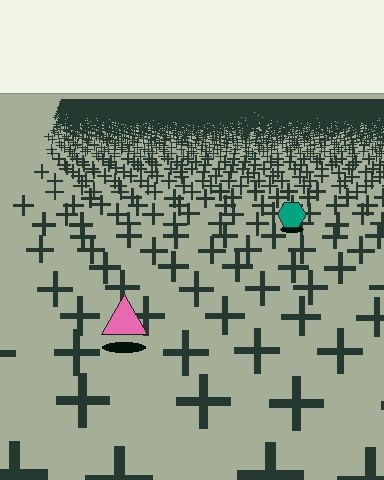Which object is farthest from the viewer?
The teal hexagon is farthest from the viewer. It appears smaller and the ground texture around it is denser.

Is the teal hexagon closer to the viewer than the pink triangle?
No. The pink triangle is closer — you can tell from the texture gradient: the ground texture is coarser near it.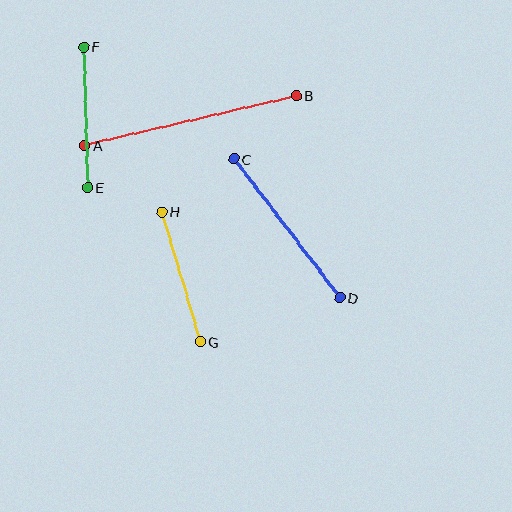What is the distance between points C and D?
The distance is approximately 175 pixels.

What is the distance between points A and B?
The distance is approximately 217 pixels.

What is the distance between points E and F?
The distance is approximately 141 pixels.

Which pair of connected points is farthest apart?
Points A and B are farthest apart.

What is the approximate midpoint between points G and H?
The midpoint is at approximately (181, 277) pixels.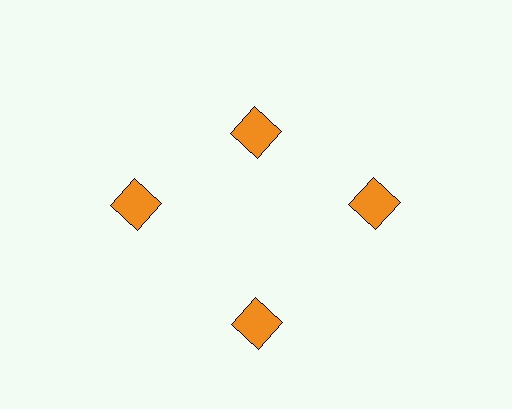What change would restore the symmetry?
The symmetry would be restored by moving it outward, back onto the ring so that all 4 squares sit at equal angles and equal distance from the center.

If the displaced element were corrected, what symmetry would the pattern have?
It would have 4-fold rotational symmetry — the pattern would map onto itself every 90 degrees.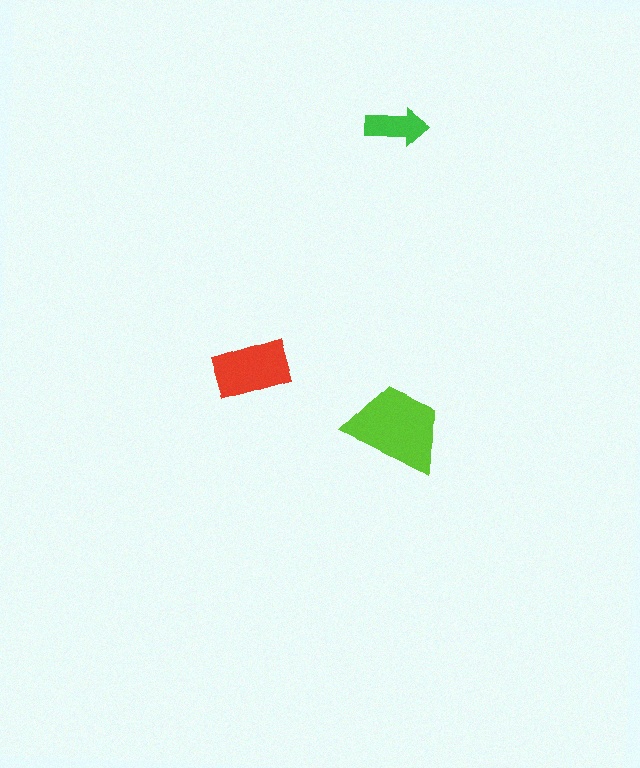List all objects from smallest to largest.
The green arrow, the red rectangle, the lime trapezoid.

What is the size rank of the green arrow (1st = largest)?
3rd.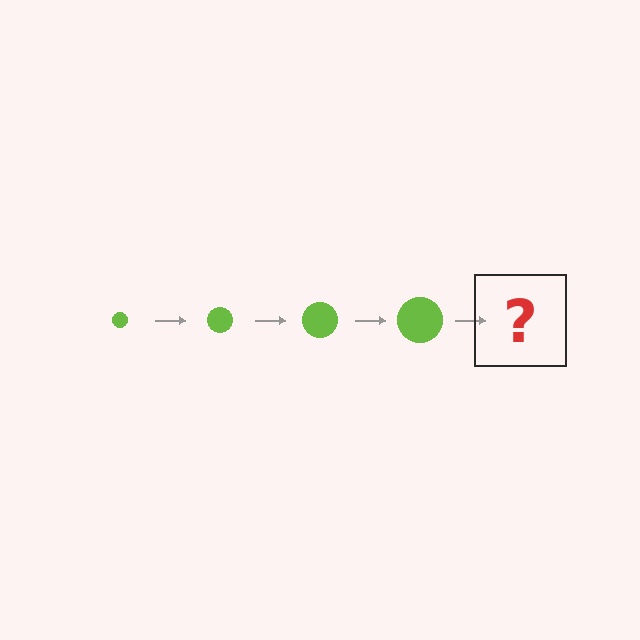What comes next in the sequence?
The next element should be a lime circle, larger than the previous one.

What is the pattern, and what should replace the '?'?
The pattern is that the circle gets progressively larger each step. The '?' should be a lime circle, larger than the previous one.